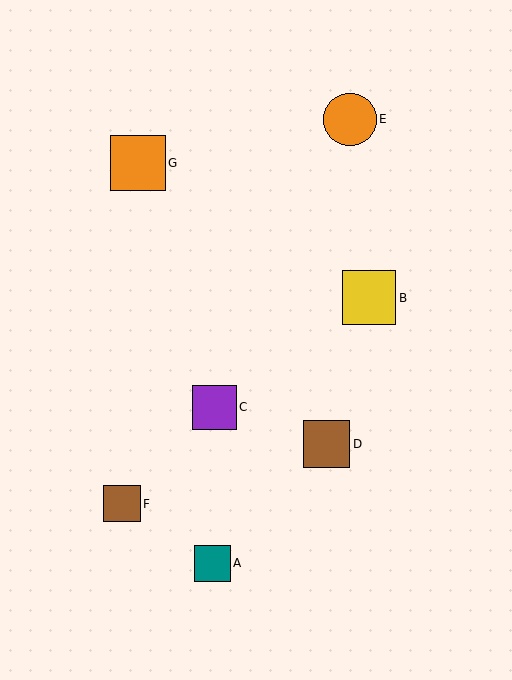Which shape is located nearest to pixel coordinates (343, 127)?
The orange circle (labeled E) at (350, 119) is nearest to that location.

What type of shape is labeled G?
Shape G is an orange square.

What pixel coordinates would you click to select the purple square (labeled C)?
Click at (215, 407) to select the purple square C.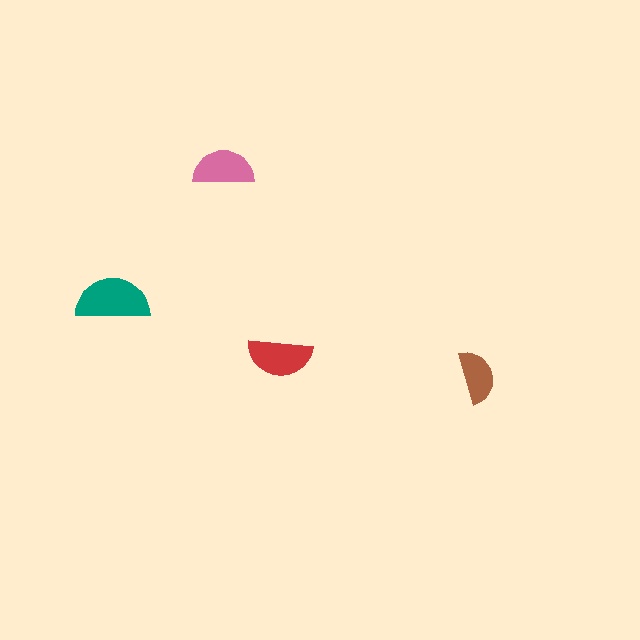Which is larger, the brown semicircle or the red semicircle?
The red one.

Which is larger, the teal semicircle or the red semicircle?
The teal one.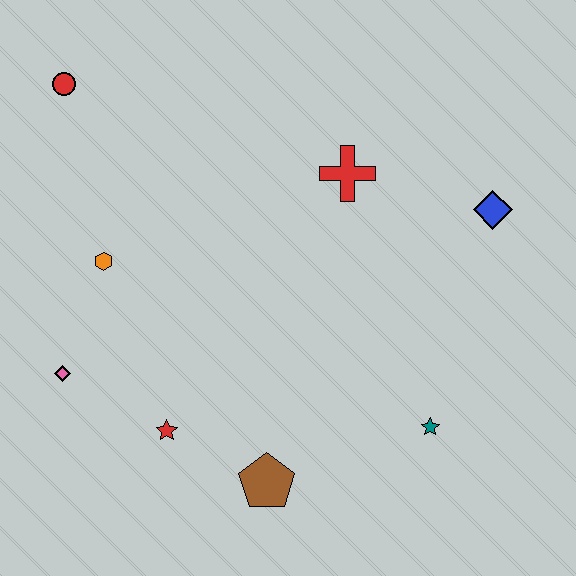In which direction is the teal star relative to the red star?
The teal star is to the right of the red star.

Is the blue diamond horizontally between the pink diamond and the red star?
No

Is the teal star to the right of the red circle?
Yes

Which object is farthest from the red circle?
The teal star is farthest from the red circle.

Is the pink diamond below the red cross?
Yes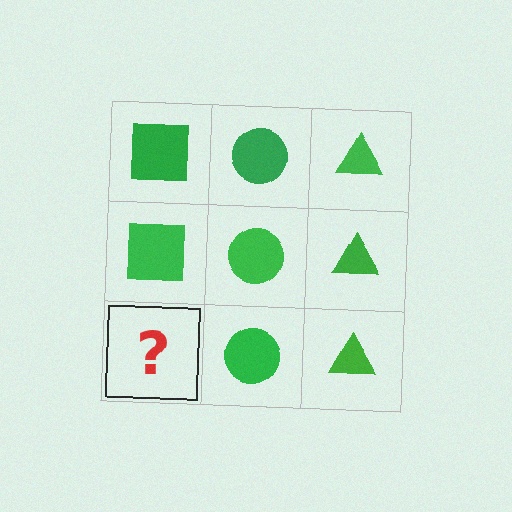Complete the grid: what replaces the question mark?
The question mark should be replaced with a green square.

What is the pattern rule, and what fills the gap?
The rule is that each column has a consistent shape. The gap should be filled with a green square.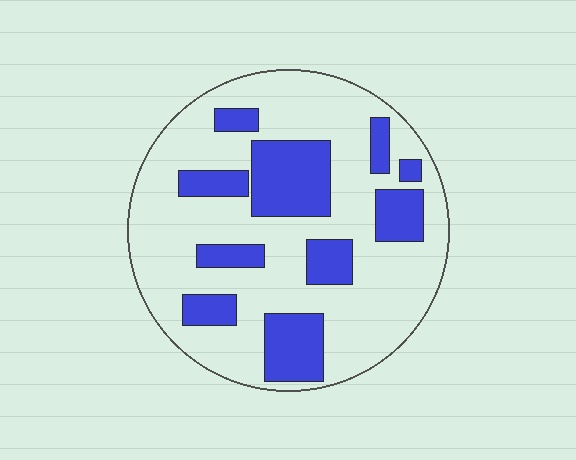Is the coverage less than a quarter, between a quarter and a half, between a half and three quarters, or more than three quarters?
Between a quarter and a half.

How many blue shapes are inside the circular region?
10.